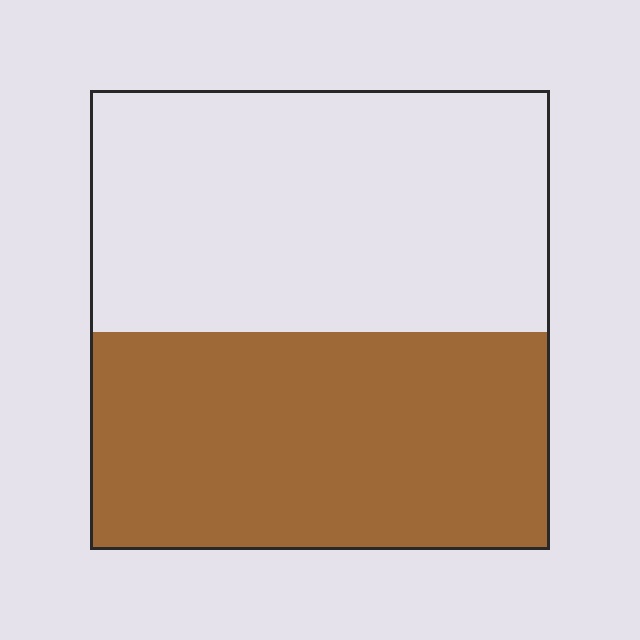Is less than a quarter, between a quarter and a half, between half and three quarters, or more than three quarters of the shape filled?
Between a quarter and a half.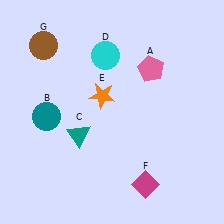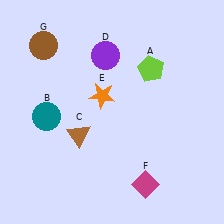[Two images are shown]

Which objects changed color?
A changed from pink to lime. C changed from teal to brown. D changed from cyan to purple.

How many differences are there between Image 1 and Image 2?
There are 3 differences between the two images.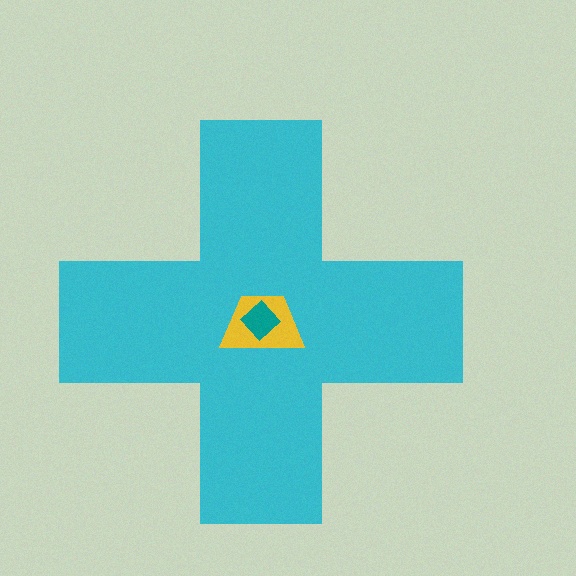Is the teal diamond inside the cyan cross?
Yes.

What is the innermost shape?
The teal diamond.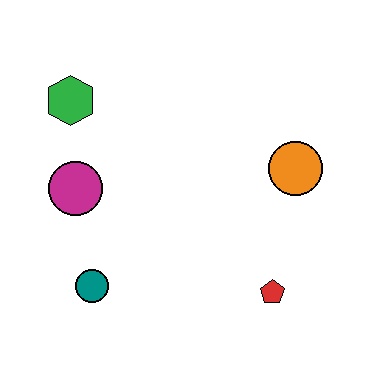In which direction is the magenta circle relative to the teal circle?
The magenta circle is above the teal circle.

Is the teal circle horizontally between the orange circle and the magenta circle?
Yes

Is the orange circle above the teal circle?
Yes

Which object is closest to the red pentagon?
The orange circle is closest to the red pentagon.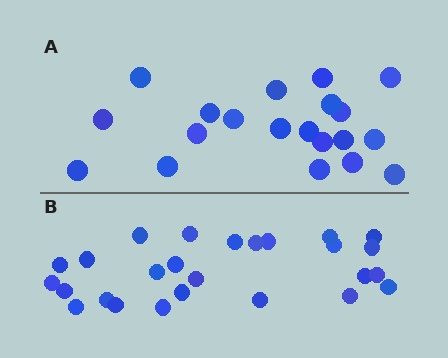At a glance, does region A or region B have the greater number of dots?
Region B (the bottom region) has more dots.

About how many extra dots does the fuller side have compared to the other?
Region B has about 6 more dots than region A.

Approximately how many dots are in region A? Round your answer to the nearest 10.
About 20 dots.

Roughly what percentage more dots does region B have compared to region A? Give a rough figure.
About 30% more.